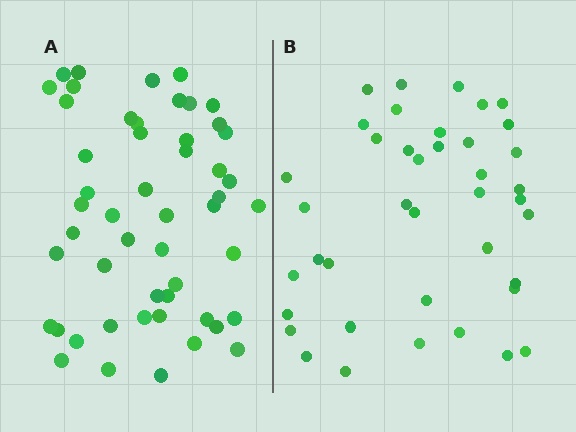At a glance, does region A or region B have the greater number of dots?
Region A (the left region) has more dots.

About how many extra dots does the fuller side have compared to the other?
Region A has roughly 12 or so more dots than region B.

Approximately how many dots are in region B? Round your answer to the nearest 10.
About 40 dots.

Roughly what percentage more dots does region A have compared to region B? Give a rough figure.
About 30% more.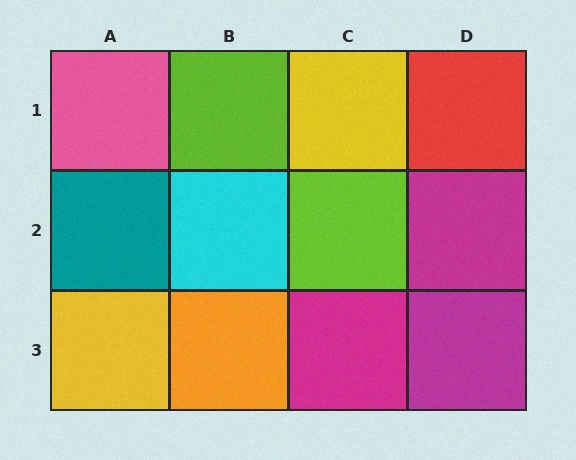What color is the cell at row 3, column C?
Magenta.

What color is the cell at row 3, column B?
Orange.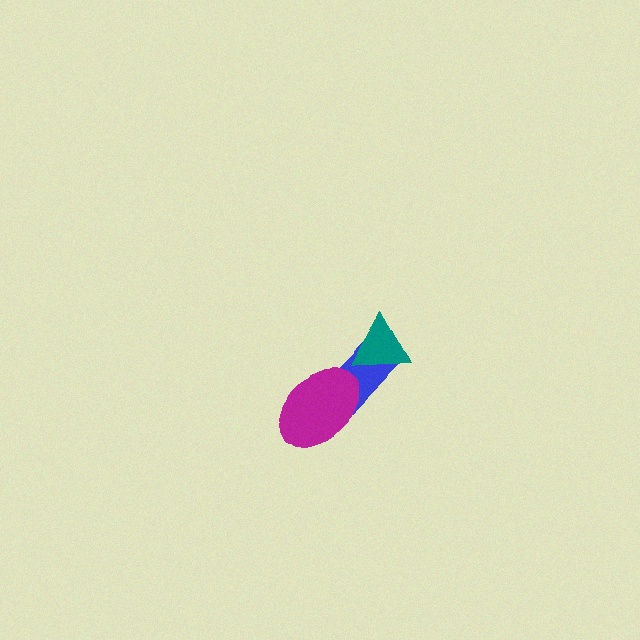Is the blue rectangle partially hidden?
Yes, it is partially covered by another shape.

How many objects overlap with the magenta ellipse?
1 object overlaps with the magenta ellipse.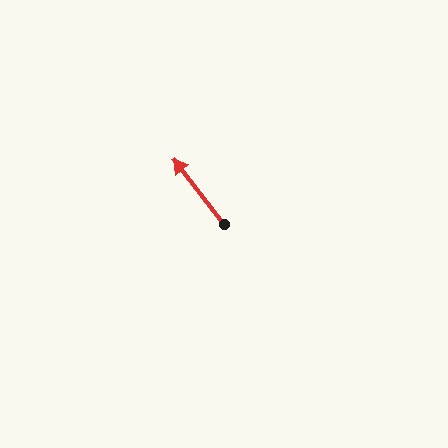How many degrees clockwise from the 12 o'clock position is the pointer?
Approximately 322 degrees.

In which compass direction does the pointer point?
Northwest.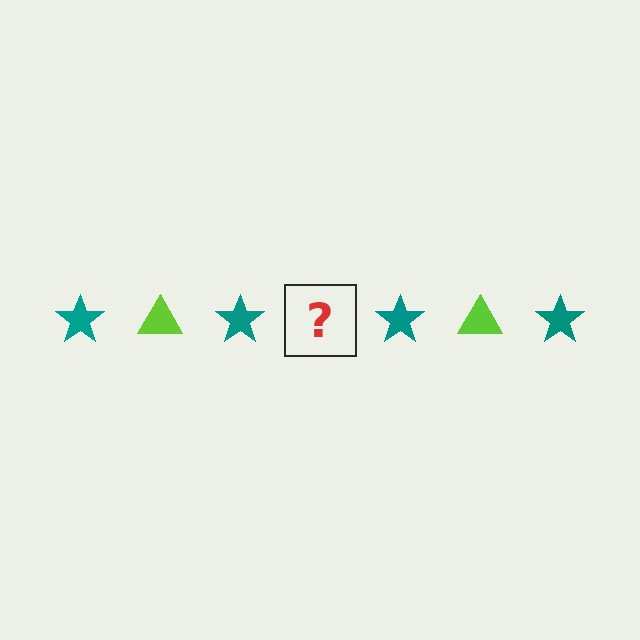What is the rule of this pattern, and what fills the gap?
The rule is that the pattern alternates between teal star and lime triangle. The gap should be filled with a lime triangle.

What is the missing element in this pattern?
The missing element is a lime triangle.